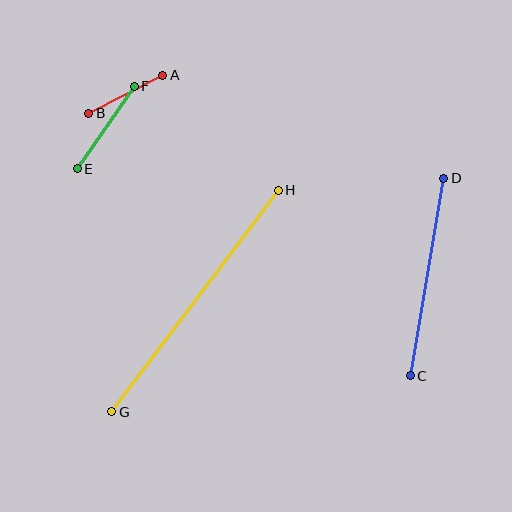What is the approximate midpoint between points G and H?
The midpoint is at approximately (195, 301) pixels.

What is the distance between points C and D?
The distance is approximately 200 pixels.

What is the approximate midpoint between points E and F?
The midpoint is at approximately (106, 128) pixels.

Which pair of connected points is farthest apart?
Points G and H are farthest apart.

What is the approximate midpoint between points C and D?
The midpoint is at approximately (427, 277) pixels.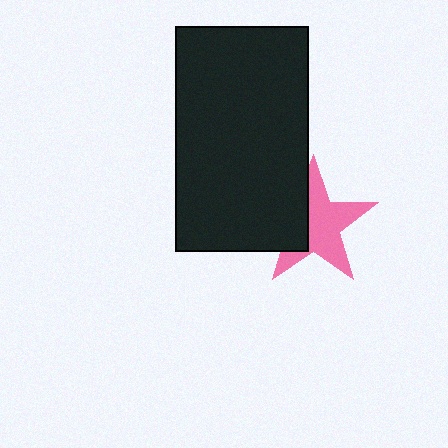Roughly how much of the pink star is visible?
About half of it is visible (roughly 64%).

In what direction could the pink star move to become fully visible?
The pink star could move right. That would shift it out from behind the black rectangle entirely.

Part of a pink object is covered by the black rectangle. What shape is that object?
It is a star.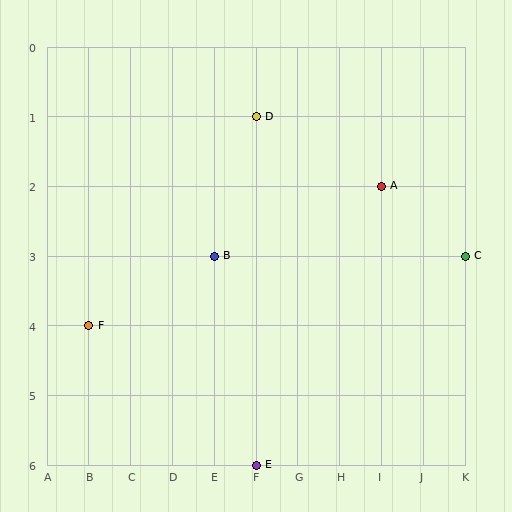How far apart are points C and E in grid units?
Points C and E are 5 columns and 3 rows apart (about 5.8 grid units diagonally).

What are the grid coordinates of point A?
Point A is at grid coordinates (I, 2).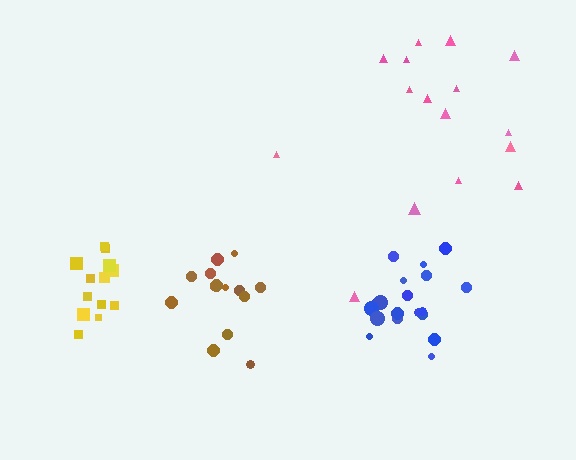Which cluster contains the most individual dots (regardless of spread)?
Blue (19).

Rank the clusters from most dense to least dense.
yellow, brown, blue, pink.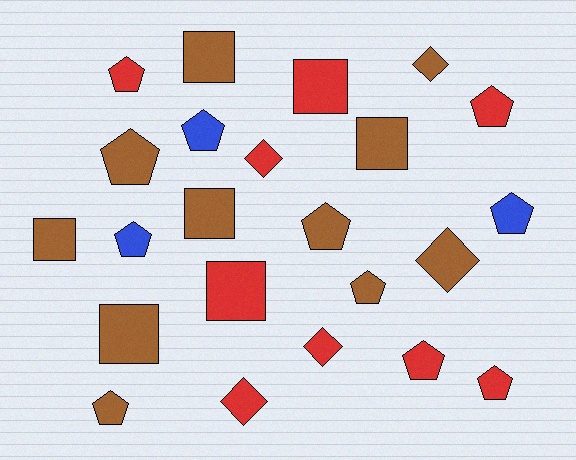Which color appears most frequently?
Brown, with 11 objects.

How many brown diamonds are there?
There are 2 brown diamonds.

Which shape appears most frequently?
Pentagon, with 11 objects.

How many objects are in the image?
There are 23 objects.